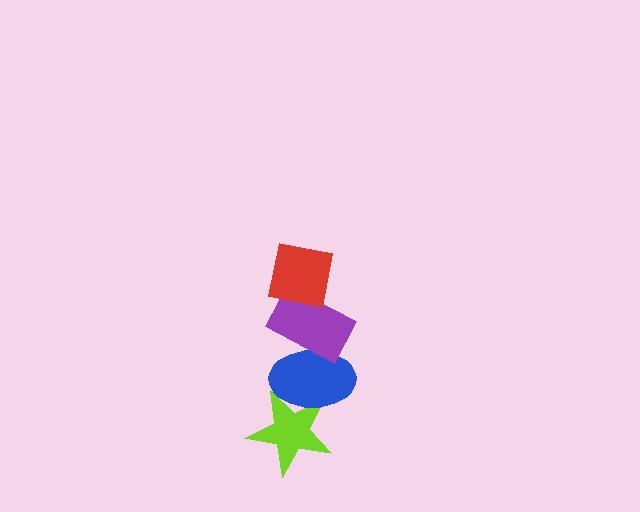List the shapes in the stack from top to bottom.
From top to bottom: the red square, the purple rectangle, the blue ellipse, the lime star.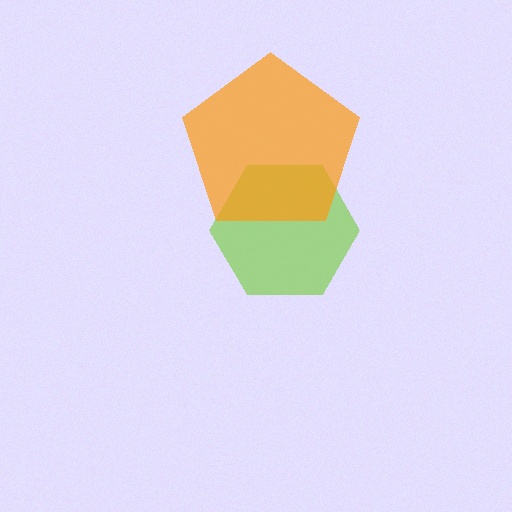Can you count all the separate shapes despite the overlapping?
Yes, there are 2 separate shapes.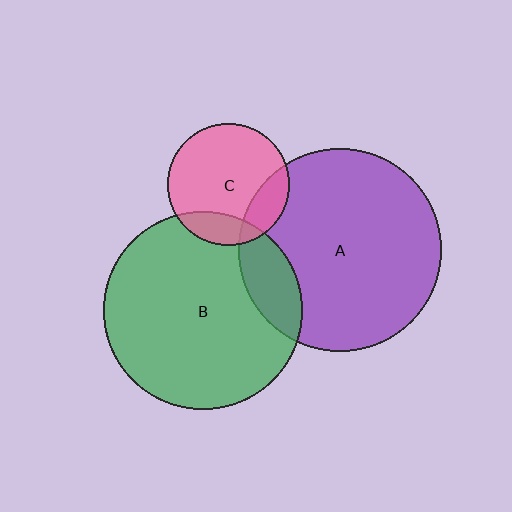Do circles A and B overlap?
Yes.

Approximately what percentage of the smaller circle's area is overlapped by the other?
Approximately 15%.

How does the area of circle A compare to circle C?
Approximately 2.7 times.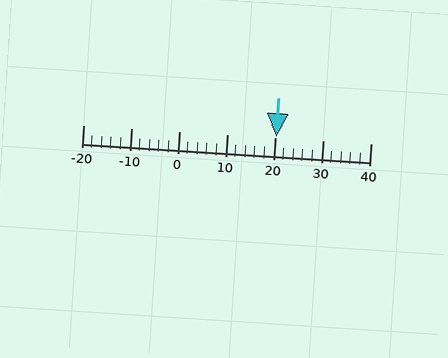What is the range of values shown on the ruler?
The ruler shows values from -20 to 40.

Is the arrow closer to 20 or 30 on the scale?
The arrow is closer to 20.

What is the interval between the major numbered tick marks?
The major tick marks are spaced 10 units apart.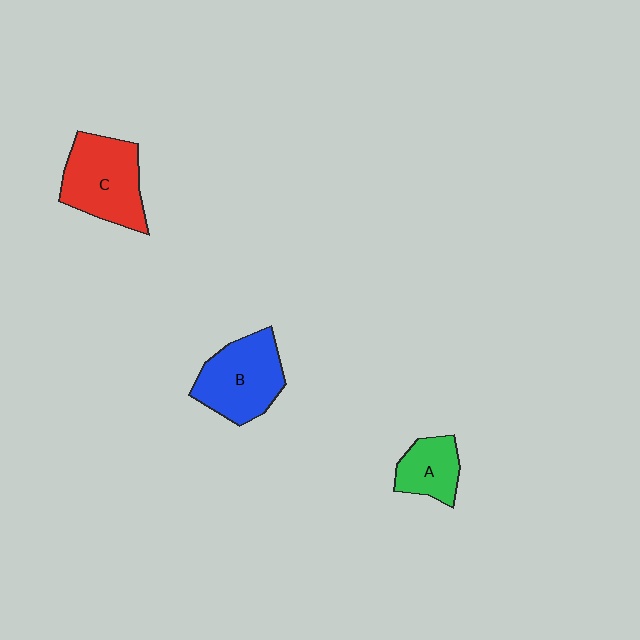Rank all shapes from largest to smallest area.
From largest to smallest: C (red), B (blue), A (green).